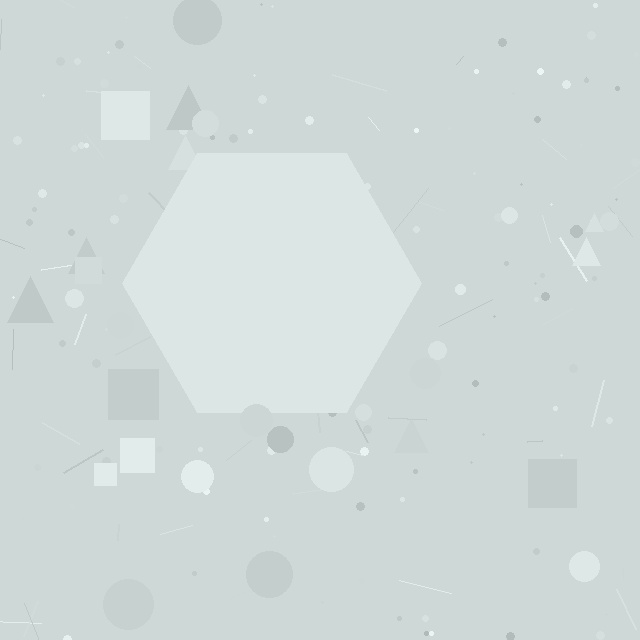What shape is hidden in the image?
A hexagon is hidden in the image.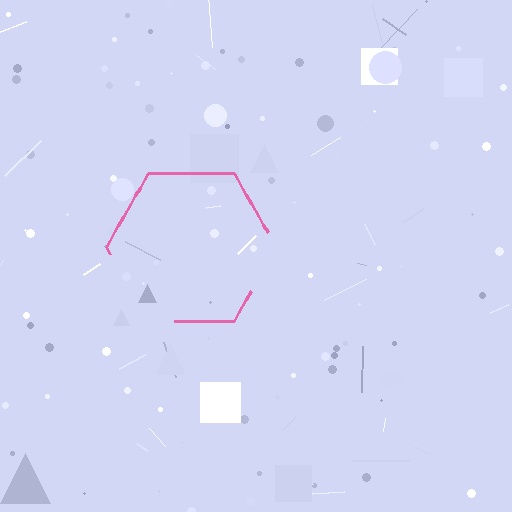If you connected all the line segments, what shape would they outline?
They would outline a hexagon.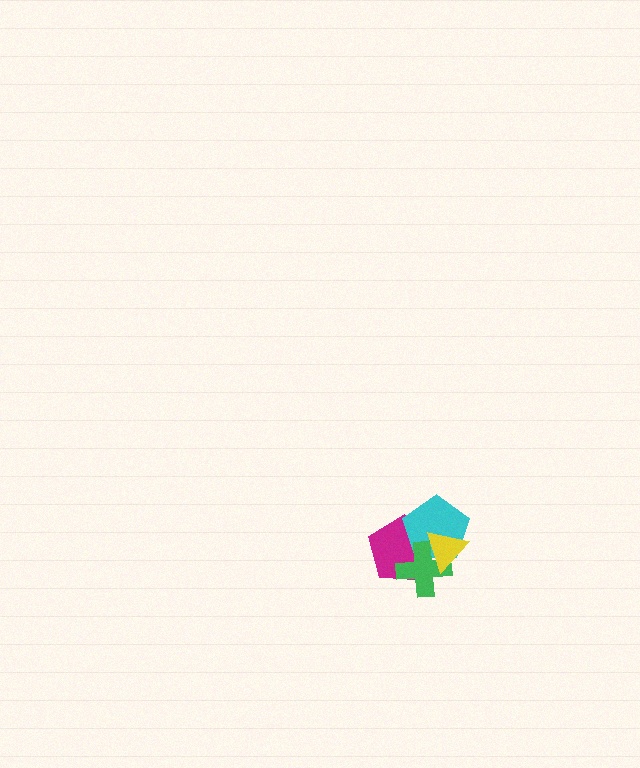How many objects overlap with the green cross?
3 objects overlap with the green cross.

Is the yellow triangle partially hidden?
No, no other shape covers it.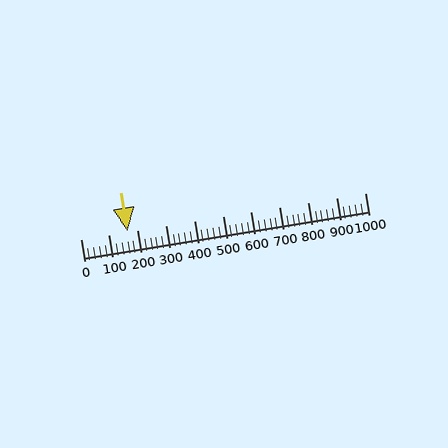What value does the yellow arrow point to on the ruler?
The yellow arrow points to approximately 165.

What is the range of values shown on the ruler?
The ruler shows values from 0 to 1000.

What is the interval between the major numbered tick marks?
The major tick marks are spaced 100 units apart.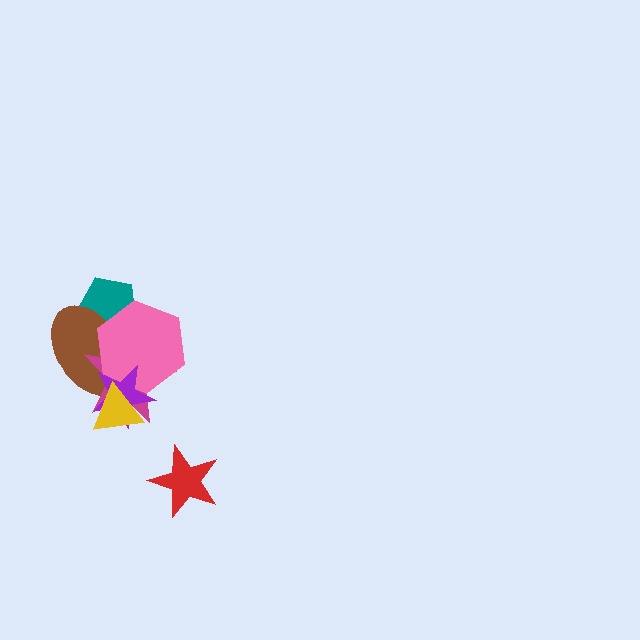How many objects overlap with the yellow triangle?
3 objects overlap with the yellow triangle.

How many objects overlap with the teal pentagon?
2 objects overlap with the teal pentagon.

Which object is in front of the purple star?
The yellow triangle is in front of the purple star.